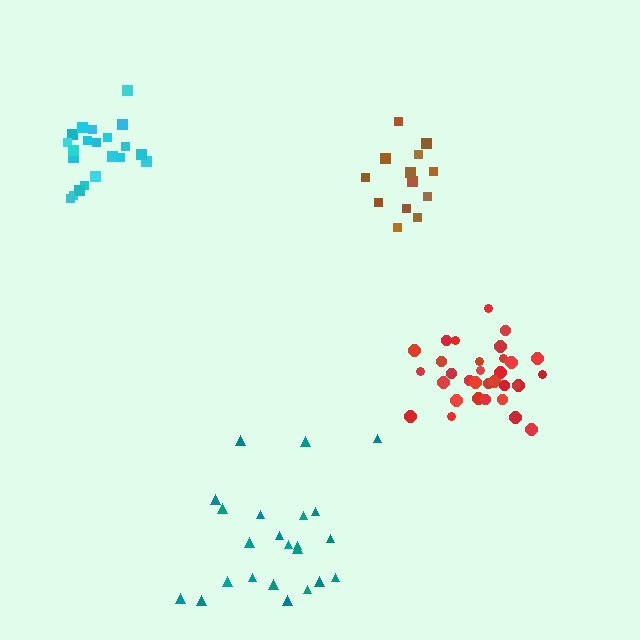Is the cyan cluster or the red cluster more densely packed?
Cyan.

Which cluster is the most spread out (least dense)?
Teal.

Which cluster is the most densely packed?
Cyan.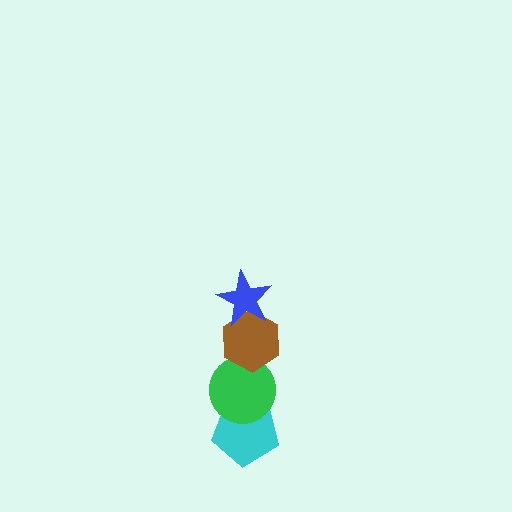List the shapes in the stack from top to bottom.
From top to bottom: the blue star, the brown hexagon, the green circle, the cyan pentagon.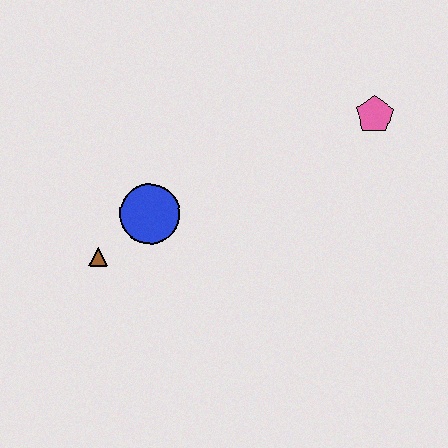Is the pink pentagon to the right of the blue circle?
Yes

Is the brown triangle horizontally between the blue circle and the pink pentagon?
No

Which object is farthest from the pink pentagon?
The brown triangle is farthest from the pink pentagon.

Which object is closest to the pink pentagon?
The blue circle is closest to the pink pentagon.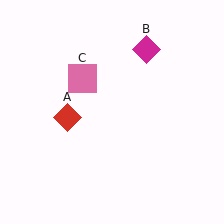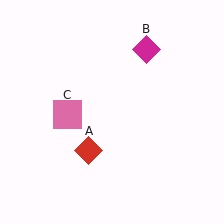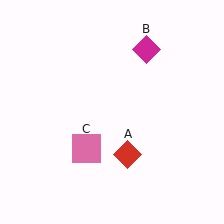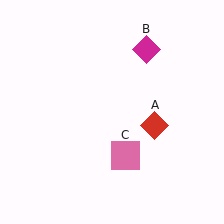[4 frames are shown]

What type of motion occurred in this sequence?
The red diamond (object A), pink square (object C) rotated counterclockwise around the center of the scene.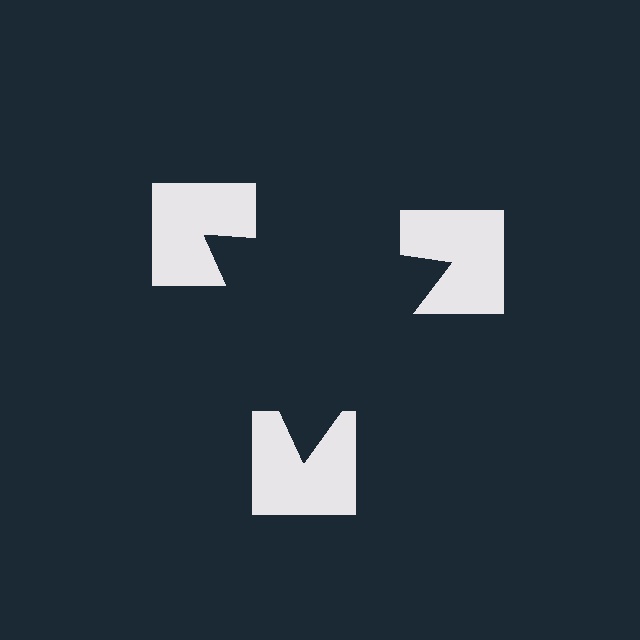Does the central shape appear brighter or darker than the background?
It typically appears slightly darker than the background, even though no actual brightness change is drawn.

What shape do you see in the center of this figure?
An illusory triangle — its edges are inferred from the aligned wedge cuts in the notched squares, not physically drawn.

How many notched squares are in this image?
There are 3 — one at each vertex of the illusory triangle.